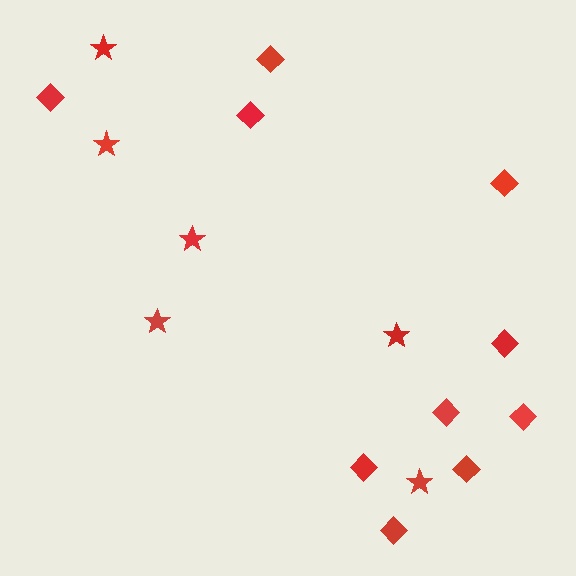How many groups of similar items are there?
There are 2 groups: one group of stars (6) and one group of diamonds (10).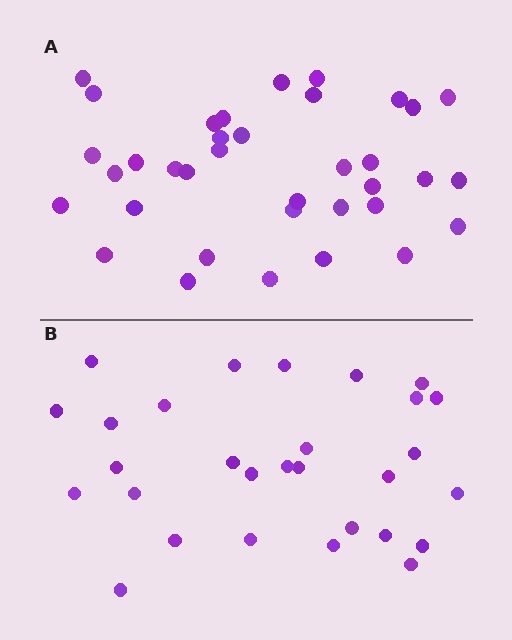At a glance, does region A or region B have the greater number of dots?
Region A (the top region) has more dots.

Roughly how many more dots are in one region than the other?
Region A has roughly 8 or so more dots than region B.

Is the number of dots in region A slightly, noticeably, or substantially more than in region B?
Region A has only slightly more — the two regions are fairly close. The ratio is roughly 1.2 to 1.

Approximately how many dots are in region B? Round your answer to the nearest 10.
About 30 dots. (The exact count is 29, which rounds to 30.)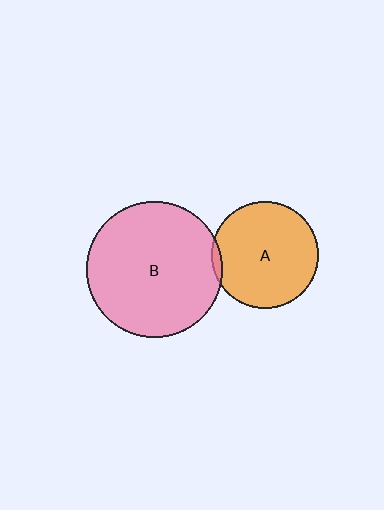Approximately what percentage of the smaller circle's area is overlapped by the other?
Approximately 5%.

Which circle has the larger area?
Circle B (pink).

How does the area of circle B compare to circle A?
Approximately 1.6 times.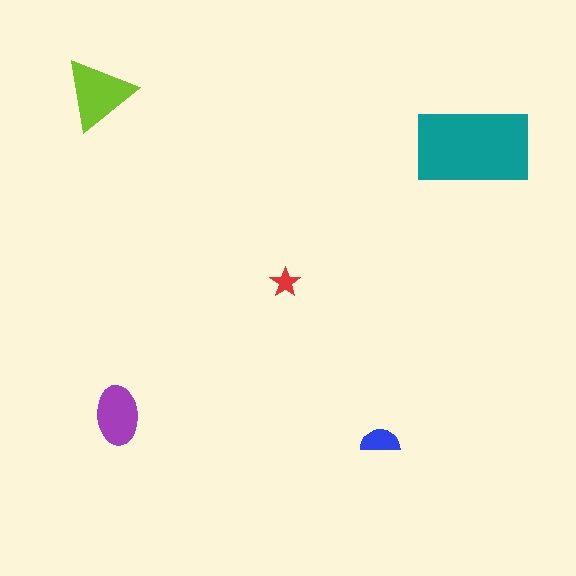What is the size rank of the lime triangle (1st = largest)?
2nd.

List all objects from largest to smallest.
The teal rectangle, the lime triangle, the purple ellipse, the blue semicircle, the red star.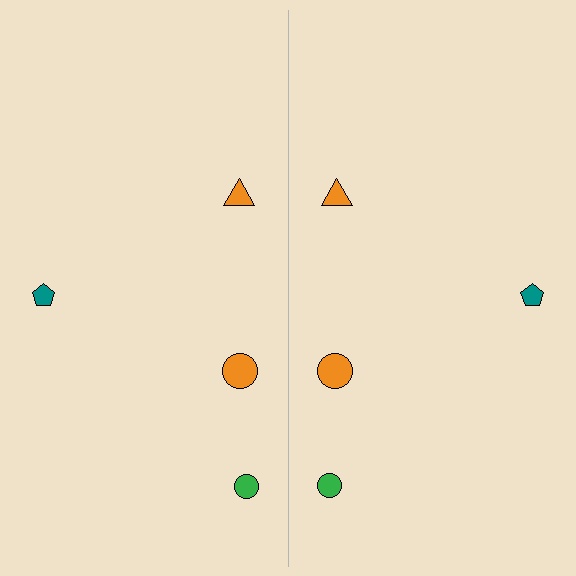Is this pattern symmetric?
Yes, this pattern has bilateral (reflection) symmetry.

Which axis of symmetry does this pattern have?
The pattern has a vertical axis of symmetry running through the center of the image.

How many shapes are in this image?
There are 8 shapes in this image.